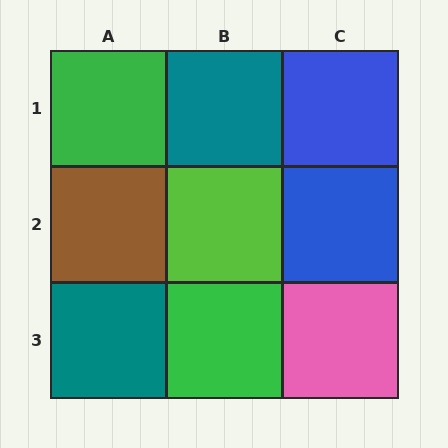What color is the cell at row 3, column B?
Green.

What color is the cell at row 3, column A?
Teal.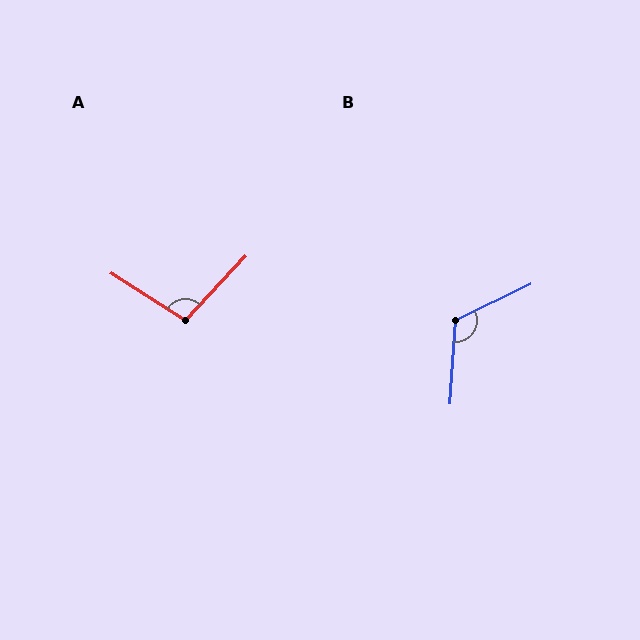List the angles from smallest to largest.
A (100°), B (119°).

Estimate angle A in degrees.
Approximately 100 degrees.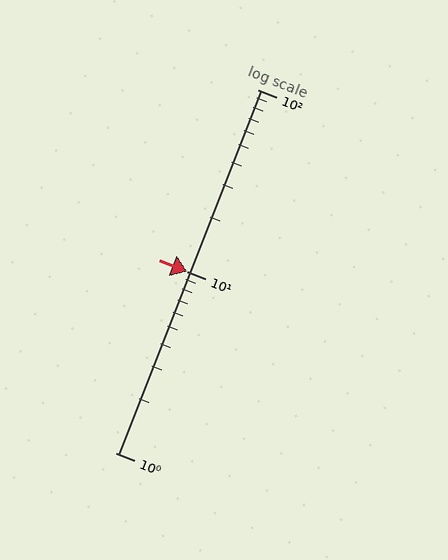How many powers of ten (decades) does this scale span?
The scale spans 2 decades, from 1 to 100.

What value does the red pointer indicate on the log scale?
The pointer indicates approximately 10.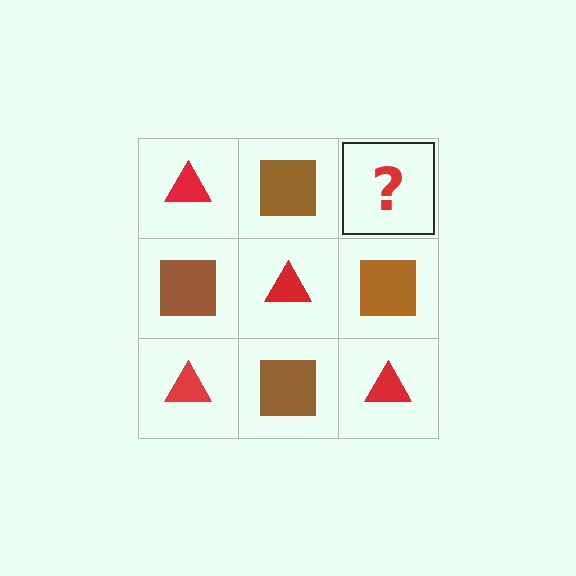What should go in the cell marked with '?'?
The missing cell should contain a red triangle.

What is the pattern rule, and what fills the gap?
The rule is that it alternates red triangle and brown square in a checkerboard pattern. The gap should be filled with a red triangle.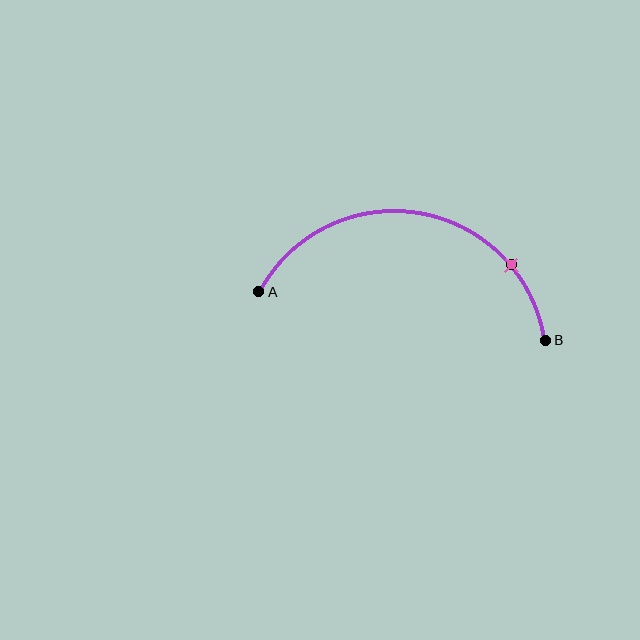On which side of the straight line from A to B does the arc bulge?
The arc bulges above the straight line connecting A and B.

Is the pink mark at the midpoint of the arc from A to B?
No. The pink mark lies on the arc but is closer to endpoint B. The arc midpoint would be at the point on the curve equidistant along the arc from both A and B.